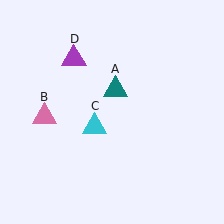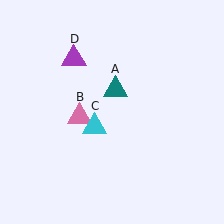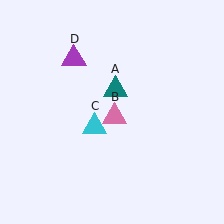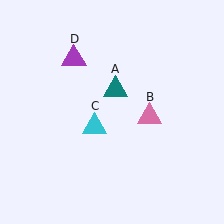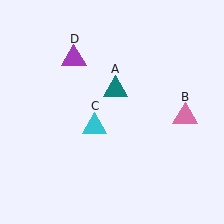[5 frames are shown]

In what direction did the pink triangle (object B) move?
The pink triangle (object B) moved right.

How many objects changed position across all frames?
1 object changed position: pink triangle (object B).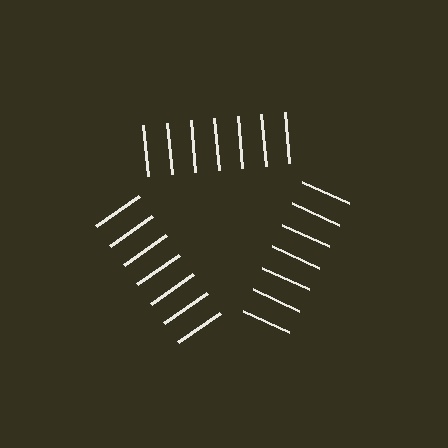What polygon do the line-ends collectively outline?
An illusory triangle — the line segments terminate on its edges but no continuous stroke is drawn.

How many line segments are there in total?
21 — 7 along each of the 3 edges.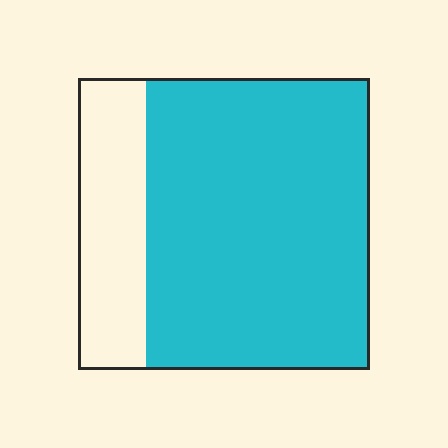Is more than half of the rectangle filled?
Yes.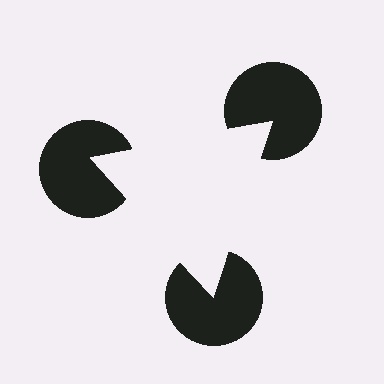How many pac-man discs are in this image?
There are 3 — one at each vertex of the illusory triangle.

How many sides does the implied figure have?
3 sides.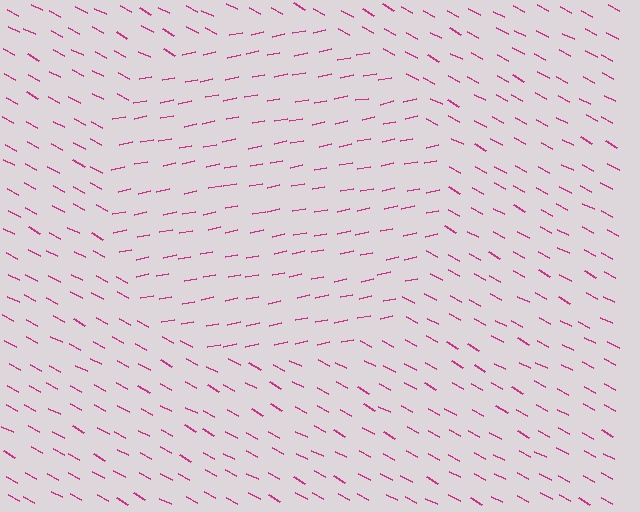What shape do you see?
I see a circle.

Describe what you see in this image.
The image is filled with small magenta line segments. A circle region in the image has lines oriented differently from the surrounding lines, creating a visible texture boundary.